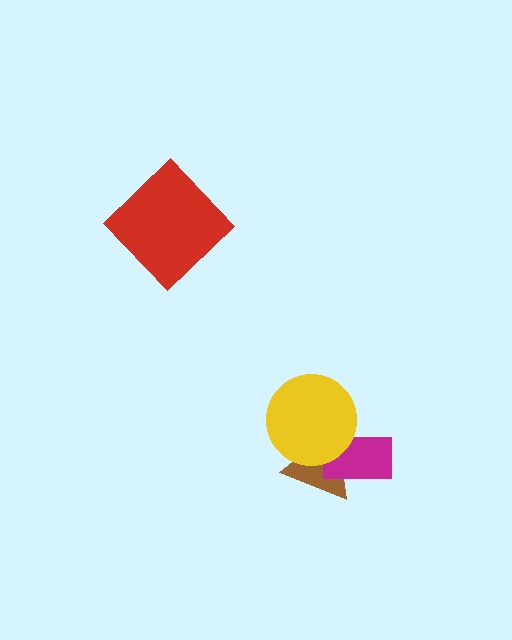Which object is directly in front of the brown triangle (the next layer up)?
The magenta rectangle is directly in front of the brown triangle.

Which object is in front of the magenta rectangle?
The yellow circle is in front of the magenta rectangle.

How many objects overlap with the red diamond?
0 objects overlap with the red diamond.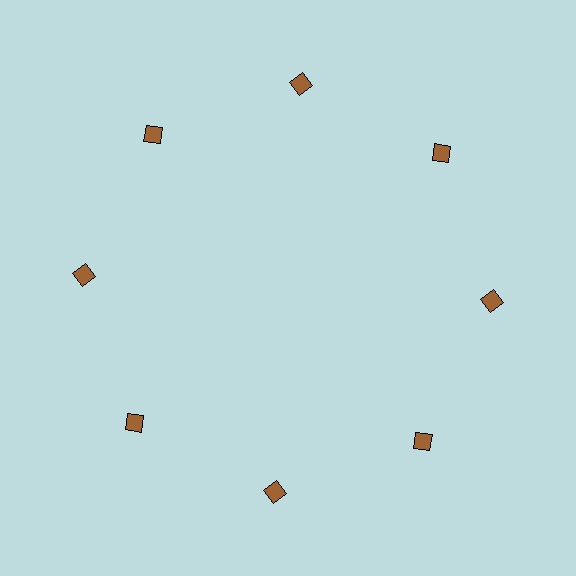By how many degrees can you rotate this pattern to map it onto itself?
The pattern maps onto itself every 45 degrees of rotation.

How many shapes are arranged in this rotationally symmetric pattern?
There are 8 shapes, arranged in 8 groups of 1.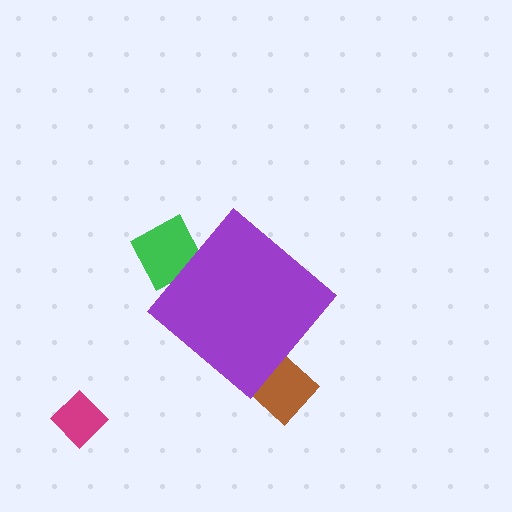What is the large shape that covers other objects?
A purple diamond.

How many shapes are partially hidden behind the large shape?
2 shapes are partially hidden.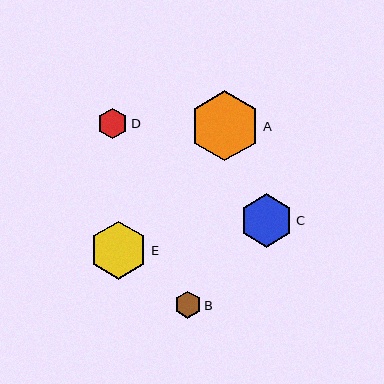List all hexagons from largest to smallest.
From largest to smallest: A, E, C, D, B.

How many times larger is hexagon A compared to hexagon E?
Hexagon A is approximately 1.2 times the size of hexagon E.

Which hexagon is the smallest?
Hexagon B is the smallest with a size of approximately 27 pixels.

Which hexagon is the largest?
Hexagon A is the largest with a size of approximately 70 pixels.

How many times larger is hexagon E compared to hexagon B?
Hexagon E is approximately 2.2 times the size of hexagon B.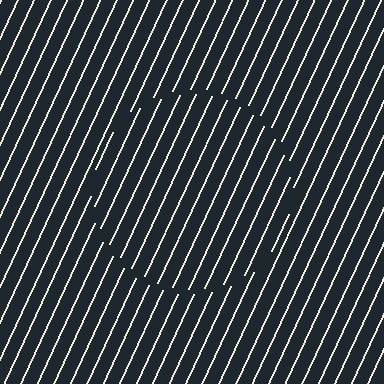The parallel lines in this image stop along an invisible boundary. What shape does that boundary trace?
An illusory circle. The interior of the shape contains the same grating, shifted by half a period — the contour is defined by the phase discontinuity where line-ends from the inner and outer gratings abut.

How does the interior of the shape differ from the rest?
The interior of the shape contains the same grating, shifted by half a period — the contour is defined by the phase discontinuity where line-ends from the inner and outer gratings abut.